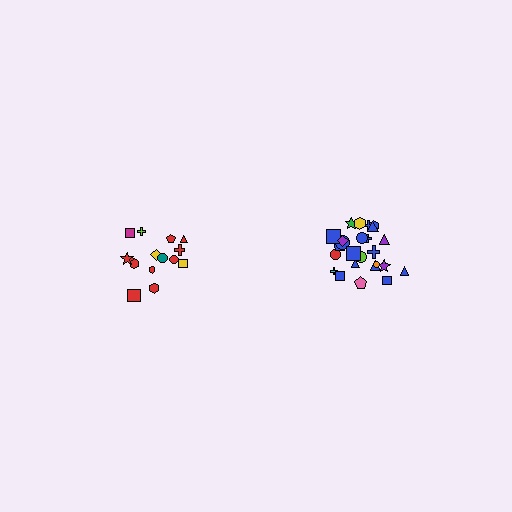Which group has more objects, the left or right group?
The right group.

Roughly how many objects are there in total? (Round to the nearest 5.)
Roughly 40 objects in total.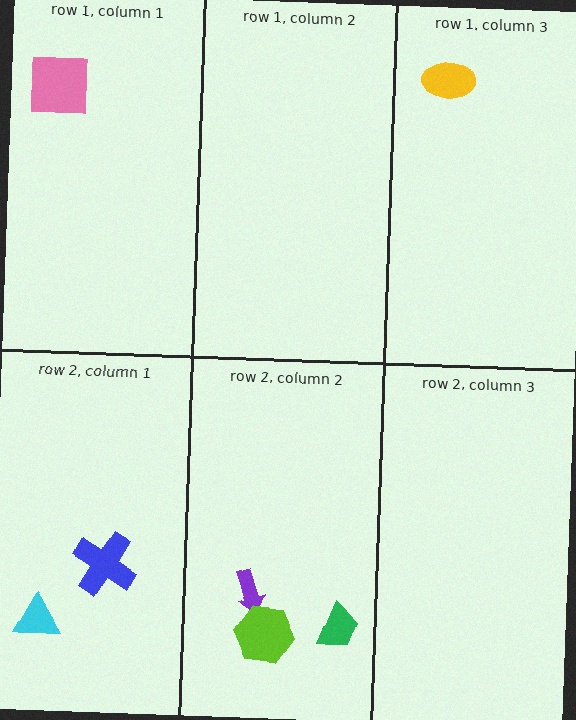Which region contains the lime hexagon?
The row 2, column 2 region.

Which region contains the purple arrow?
The row 2, column 2 region.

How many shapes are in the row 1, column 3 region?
1.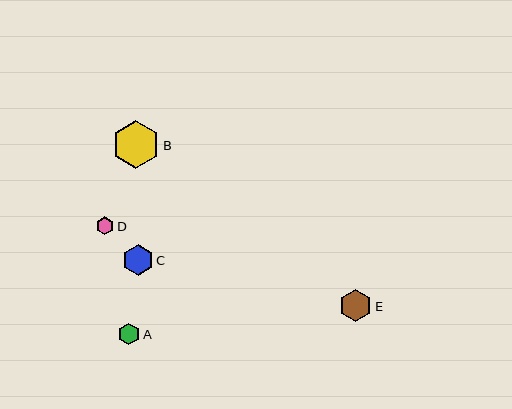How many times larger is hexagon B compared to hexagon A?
Hexagon B is approximately 2.2 times the size of hexagon A.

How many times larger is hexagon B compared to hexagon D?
Hexagon B is approximately 2.7 times the size of hexagon D.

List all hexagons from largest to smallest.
From largest to smallest: B, E, C, A, D.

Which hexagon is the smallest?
Hexagon D is the smallest with a size of approximately 18 pixels.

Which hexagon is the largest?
Hexagon B is the largest with a size of approximately 48 pixels.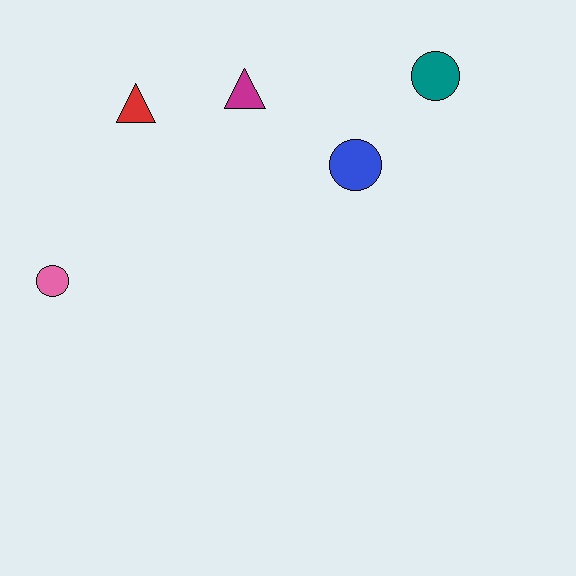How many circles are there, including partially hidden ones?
There are 3 circles.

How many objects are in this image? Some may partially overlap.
There are 5 objects.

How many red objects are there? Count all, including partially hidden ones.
There is 1 red object.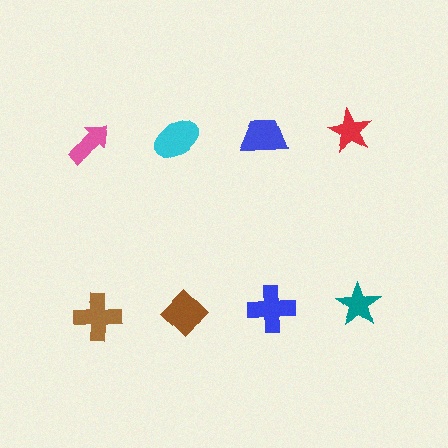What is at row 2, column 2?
A brown diamond.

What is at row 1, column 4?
A red star.